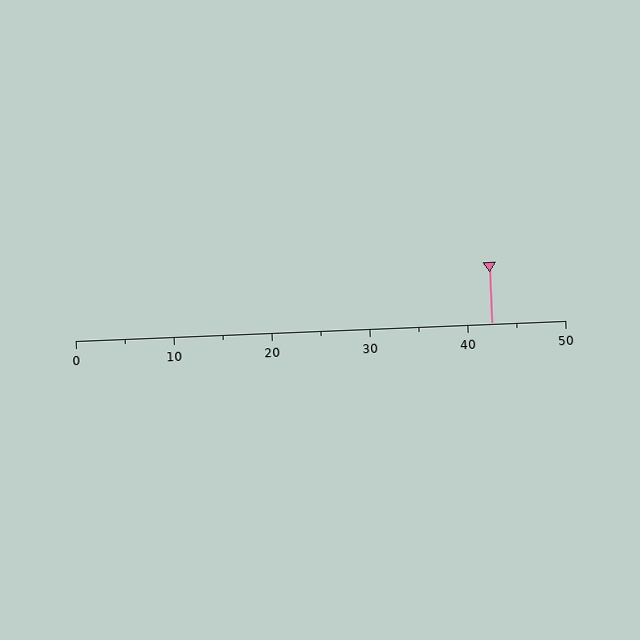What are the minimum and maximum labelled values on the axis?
The axis runs from 0 to 50.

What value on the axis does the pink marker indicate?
The marker indicates approximately 42.5.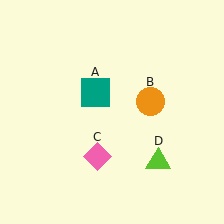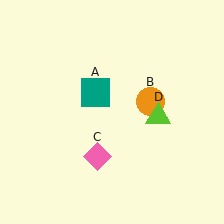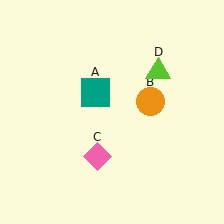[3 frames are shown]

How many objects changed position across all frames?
1 object changed position: lime triangle (object D).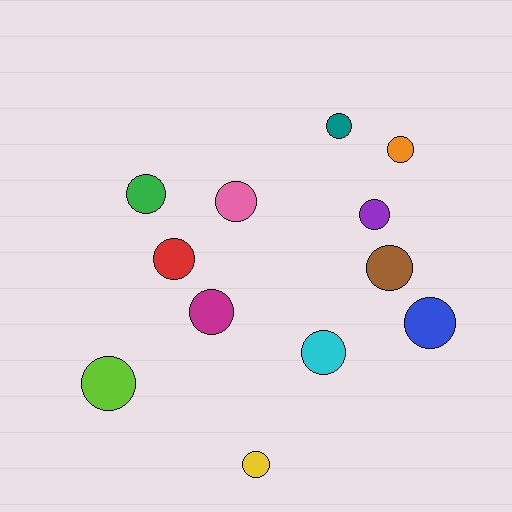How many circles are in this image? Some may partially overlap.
There are 12 circles.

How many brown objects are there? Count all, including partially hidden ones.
There is 1 brown object.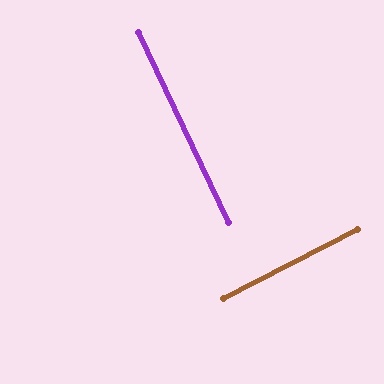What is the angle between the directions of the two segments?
Approximately 88 degrees.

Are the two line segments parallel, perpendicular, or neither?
Perpendicular — they meet at approximately 88°.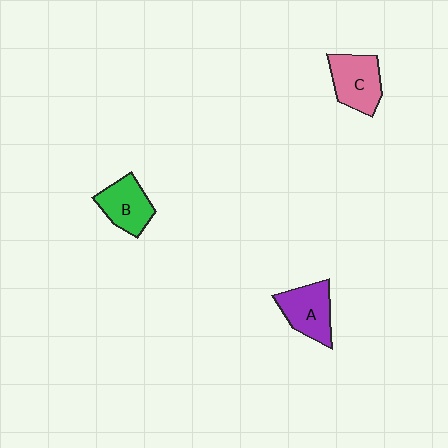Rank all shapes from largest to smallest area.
From largest to smallest: C (pink), A (purple), B (green).